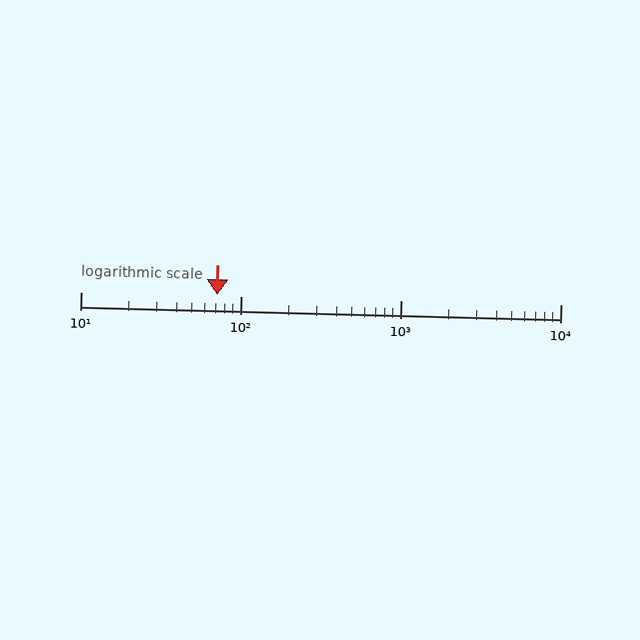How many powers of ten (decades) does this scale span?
The scale spans 3 decades, from 10 to 10000.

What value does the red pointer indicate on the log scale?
The pointer indicates approximately 71.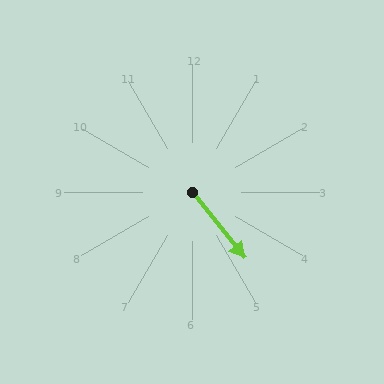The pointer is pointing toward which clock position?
Roughly 5 o'clock.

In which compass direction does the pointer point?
Southeast.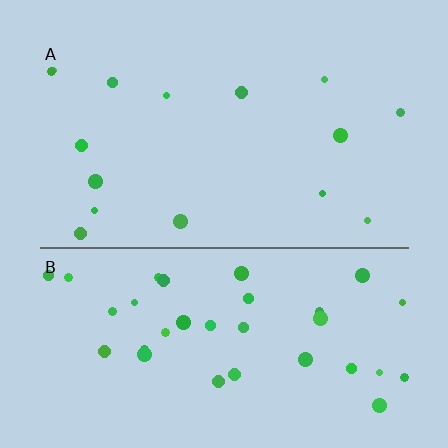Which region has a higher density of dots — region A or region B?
B (the bottom).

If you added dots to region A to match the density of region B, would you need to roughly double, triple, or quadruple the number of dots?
Approximately double.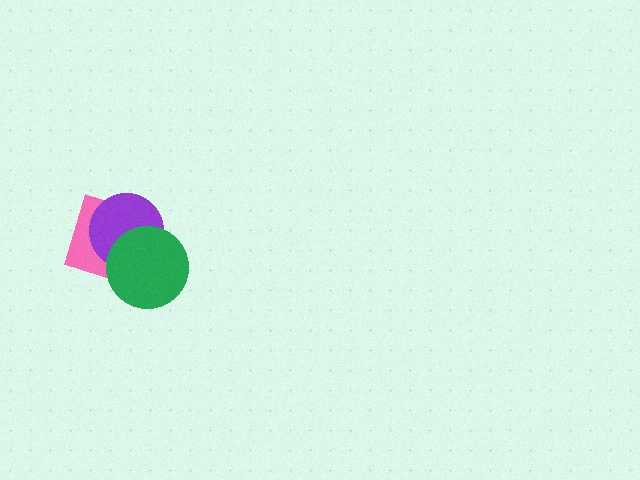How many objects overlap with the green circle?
2 objects overlap with the green circle.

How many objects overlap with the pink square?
2 objects overlap with the pink square.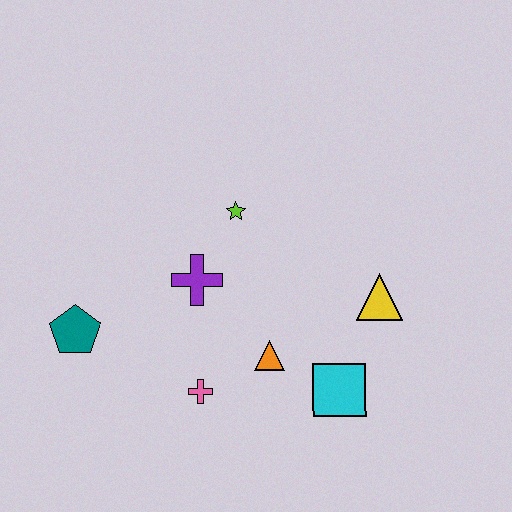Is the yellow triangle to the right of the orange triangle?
Yes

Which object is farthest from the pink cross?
The yellow triangle is farthest from the pink cross.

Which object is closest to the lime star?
The purple cross is closest to the lime star.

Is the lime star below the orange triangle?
No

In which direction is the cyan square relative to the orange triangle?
The cyan square is to the right of the orange triangle.